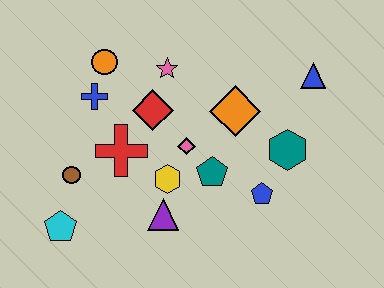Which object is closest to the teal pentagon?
The pink diamond is closest to the teal pentagon.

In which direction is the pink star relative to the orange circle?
The pink star is to the right of the orange circle.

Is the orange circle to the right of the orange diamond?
No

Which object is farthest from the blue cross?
The blue triangle is farthest from the blue cross.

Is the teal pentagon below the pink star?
Yes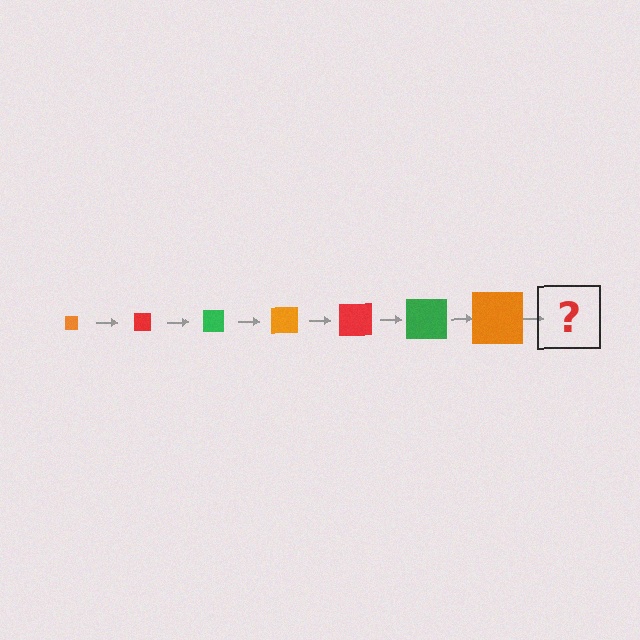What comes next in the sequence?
The next element should be a red square, larger than the previous one.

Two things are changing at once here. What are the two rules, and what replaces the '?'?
The two rules are that the square grows larger each step and the color cycles through orange, red, and green. The '?' should be a red square, larger than the previous one.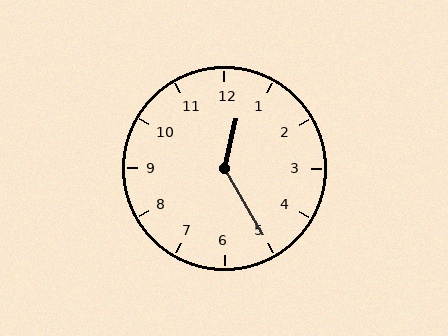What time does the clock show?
12:25.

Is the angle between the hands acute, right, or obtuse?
It is obtuse.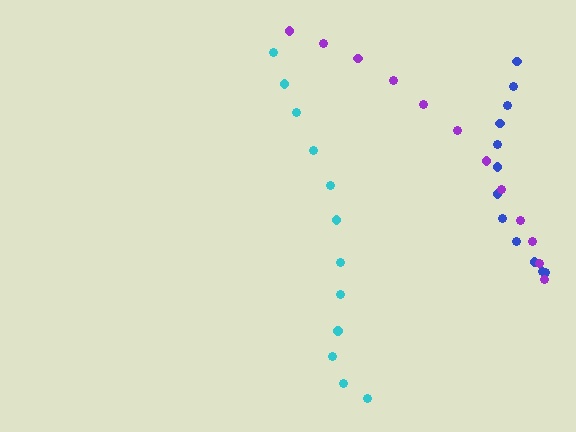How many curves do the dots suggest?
There are 3 distinct paths.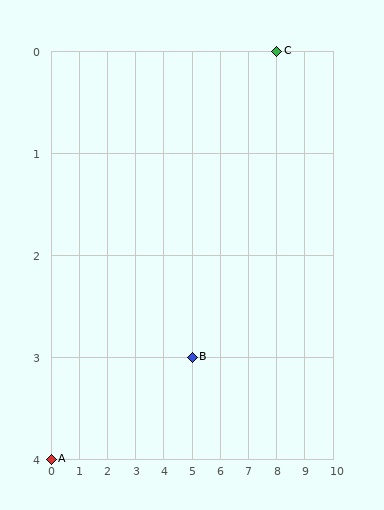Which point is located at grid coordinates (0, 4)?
Point A is at (0, 4).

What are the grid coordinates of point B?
Point B is at grid coordinates (5, 3).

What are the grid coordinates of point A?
Point A is at grid coordinates (0, 4).